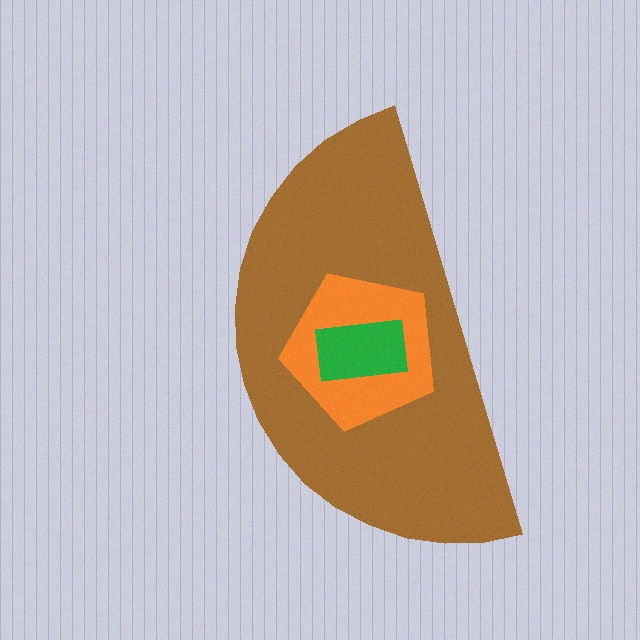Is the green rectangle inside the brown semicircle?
Yes.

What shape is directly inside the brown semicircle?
The orange pentagon.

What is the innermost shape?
The green rectangle.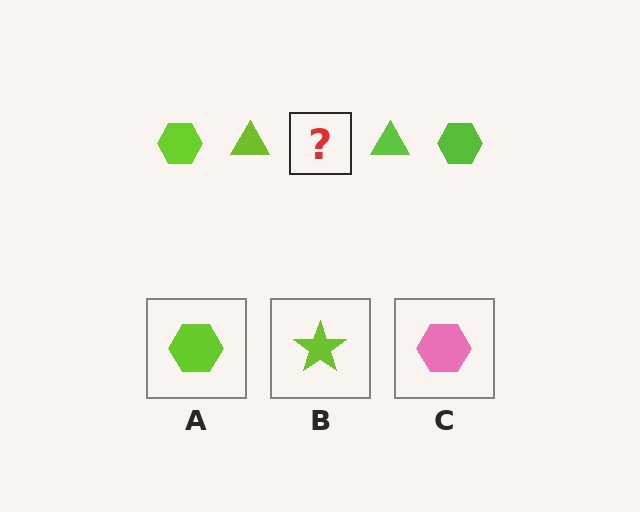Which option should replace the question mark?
Option A.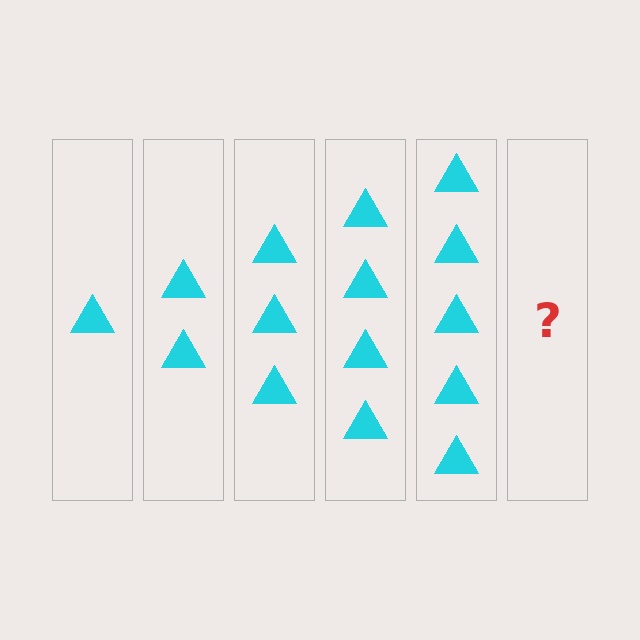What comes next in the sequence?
The next element should be 6 triangles.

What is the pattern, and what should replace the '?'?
The pattern is that each step adds one more triangle. The '?' should be 6 triangles.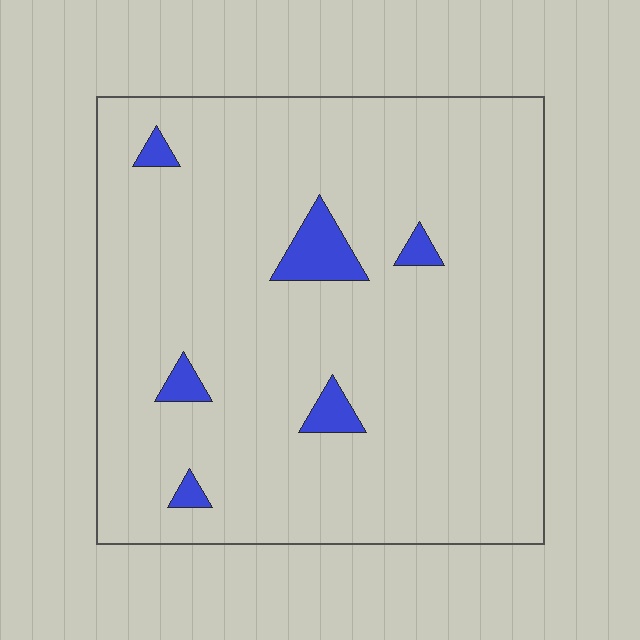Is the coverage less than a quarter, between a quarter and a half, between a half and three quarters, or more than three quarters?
Less than a quarter.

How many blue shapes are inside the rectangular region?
6.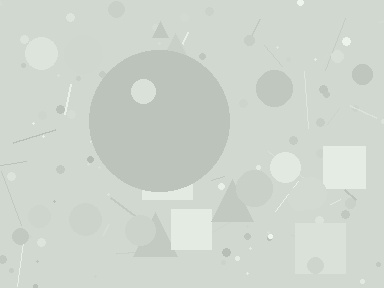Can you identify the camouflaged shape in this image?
The camouflaged shape is a circle.